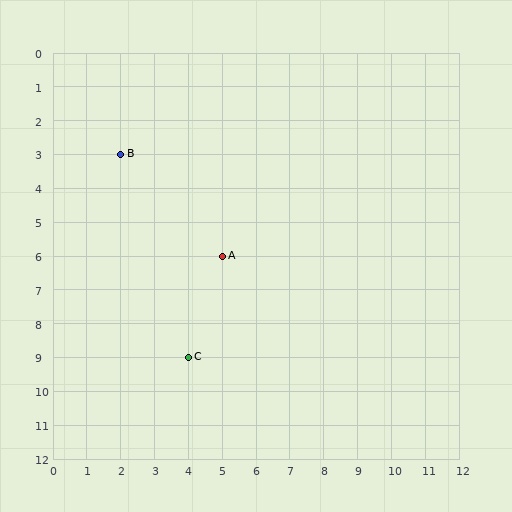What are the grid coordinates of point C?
Point C is at grid coordinates (4, 9).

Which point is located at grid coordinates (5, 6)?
Point A is at (5, 6).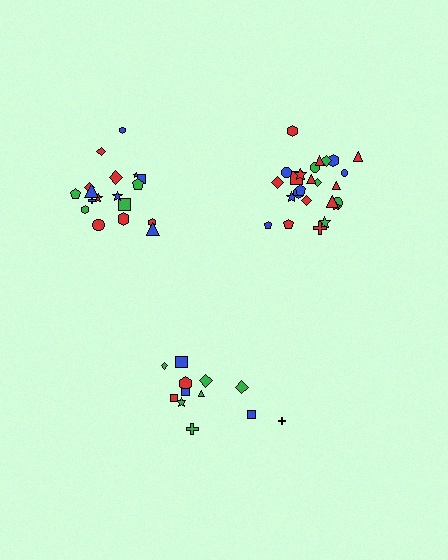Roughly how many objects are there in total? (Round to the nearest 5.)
Roughly 55 objects in total.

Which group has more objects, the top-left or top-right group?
The top-right group.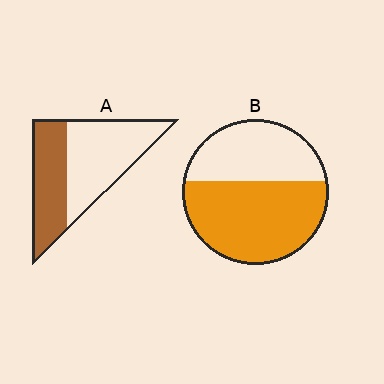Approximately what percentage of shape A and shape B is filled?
A is approximately 40% and B is approximately 60%.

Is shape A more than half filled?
No.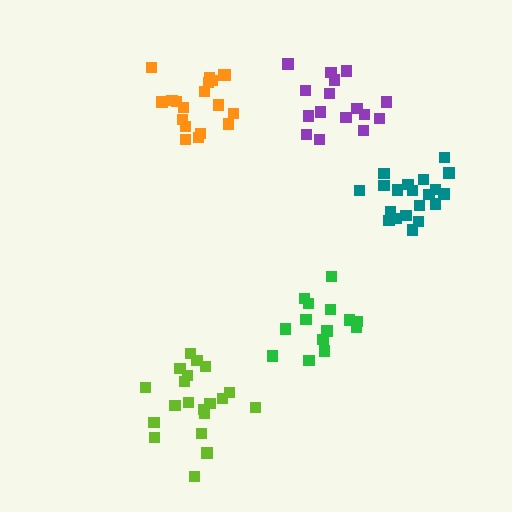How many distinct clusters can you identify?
There are 5 distinct clusters.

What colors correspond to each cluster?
The clusters are colored: green, orange, lime, purple, teal.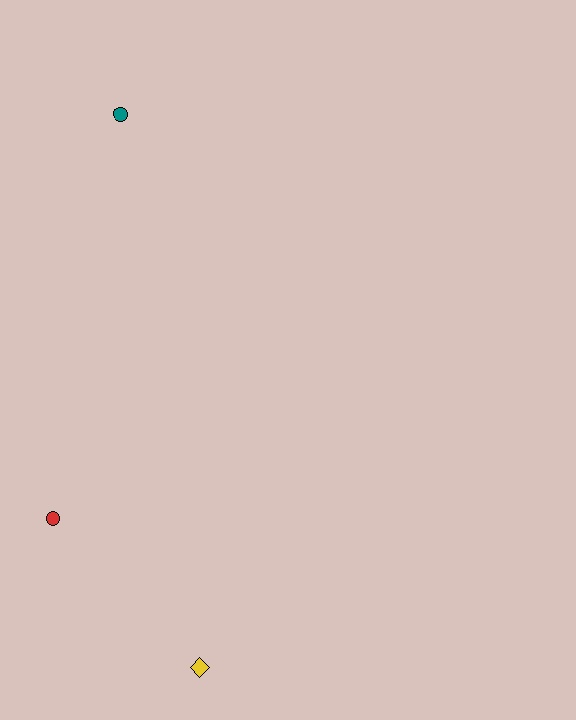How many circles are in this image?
There are 2 circles.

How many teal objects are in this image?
There is 1 teal object.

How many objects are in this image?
There are 3 objects.